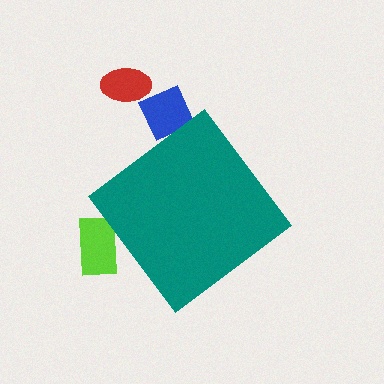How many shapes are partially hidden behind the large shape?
2 shapes are partially hidden.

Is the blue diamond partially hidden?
Yes, the blue diamond is partially hidden behind the teal diamond.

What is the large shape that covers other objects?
A teal diamond.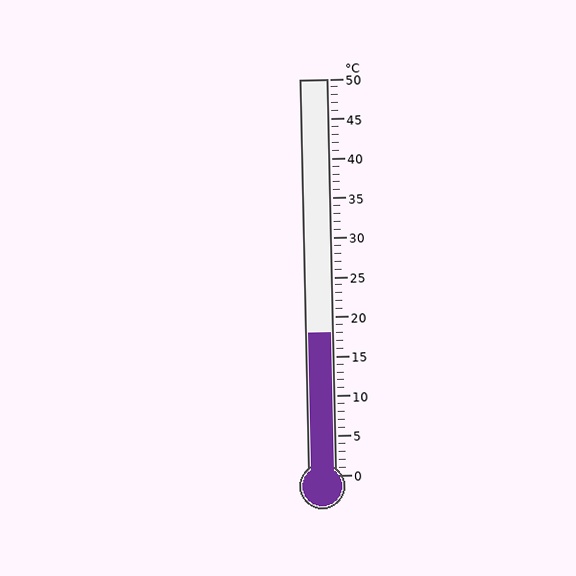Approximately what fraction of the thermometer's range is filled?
The thermometer is filled to approximately 35% of its range.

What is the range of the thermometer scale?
The thermometer scale ranges from 0°C to 50°C.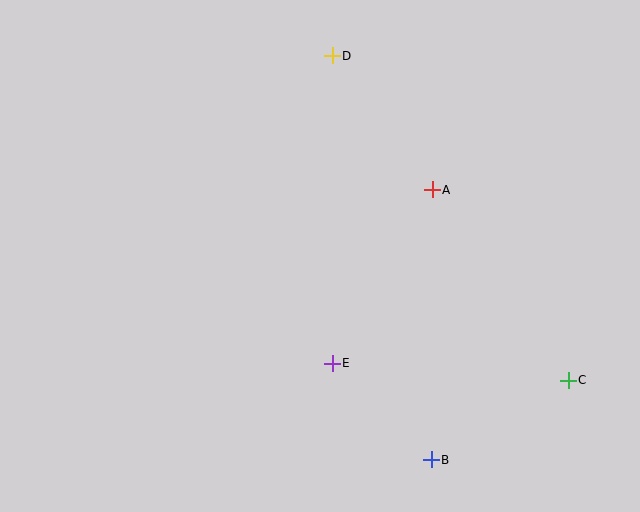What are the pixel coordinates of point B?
Point B is at (431, 460).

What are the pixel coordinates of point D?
Point D is at (332, 56).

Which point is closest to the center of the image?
Point E at (332, 363) is closest to the center.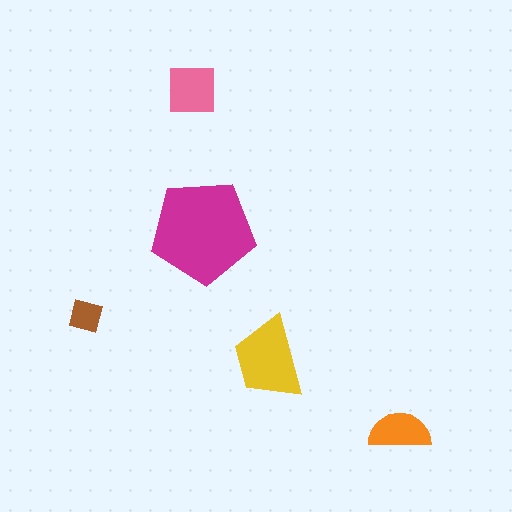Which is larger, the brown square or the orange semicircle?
The orange semicircle.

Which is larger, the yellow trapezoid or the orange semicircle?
The yellow trapezoid.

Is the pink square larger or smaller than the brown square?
Larger.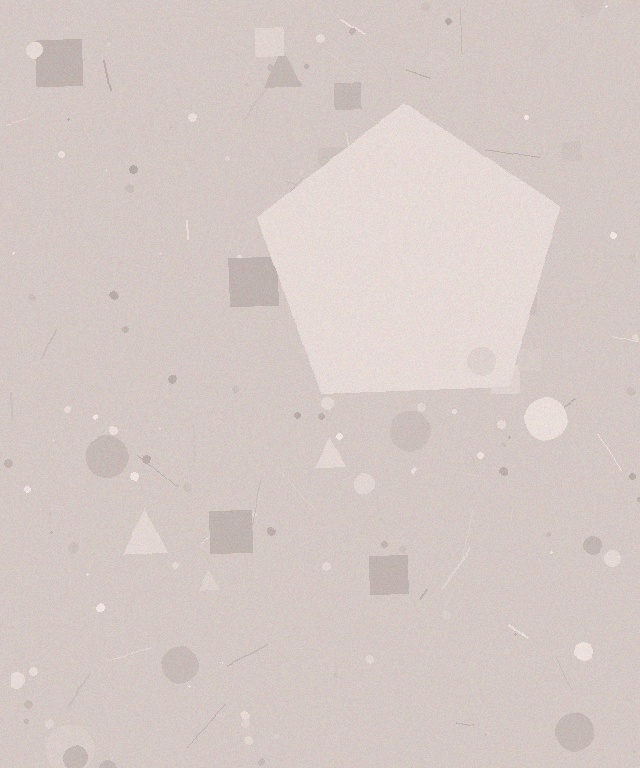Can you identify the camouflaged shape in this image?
The camouflaged shape is a pentagon.